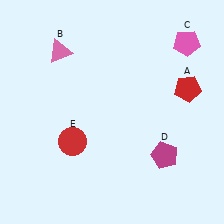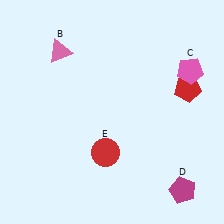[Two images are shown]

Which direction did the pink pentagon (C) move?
The pink pentagon (C) moved down.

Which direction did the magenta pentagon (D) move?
The magenta pentagon (D) moved down.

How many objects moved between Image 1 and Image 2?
3 objects moved between the two images.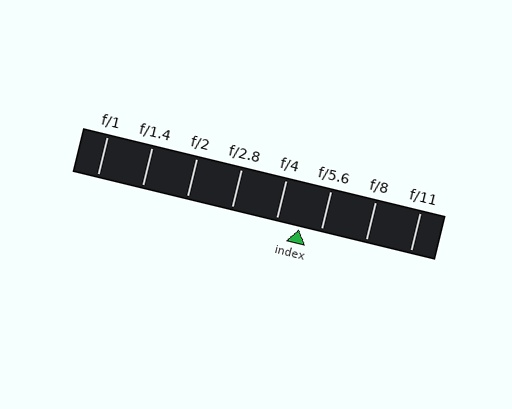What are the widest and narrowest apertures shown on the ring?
The widest aperture shown is f/1 and the narrowest is f/11.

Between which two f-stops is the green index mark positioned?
The index mark is between f/4 and f/5.6.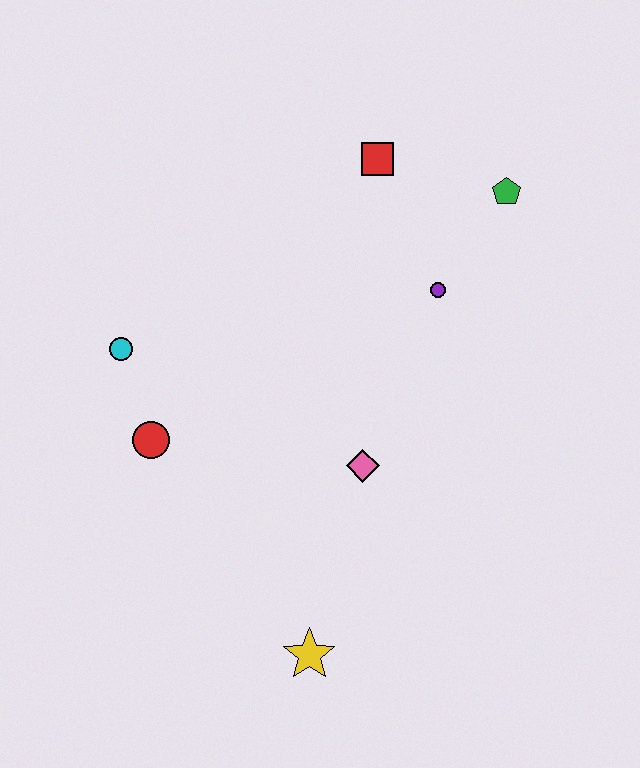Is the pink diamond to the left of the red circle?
No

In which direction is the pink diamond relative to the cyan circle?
The pink diamond is to the right of the cyan circle.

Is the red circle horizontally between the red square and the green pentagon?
No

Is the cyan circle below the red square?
Yes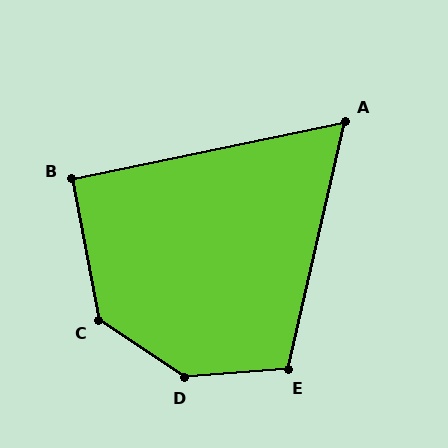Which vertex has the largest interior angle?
D, at approximately 142 degrees.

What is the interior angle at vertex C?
Approximately 134 degrees (obtuse).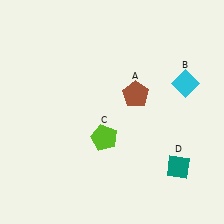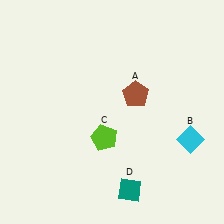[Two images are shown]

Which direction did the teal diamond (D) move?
The teal diamond (D) moved left.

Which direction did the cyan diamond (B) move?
The cyan diamond (B) moved down.